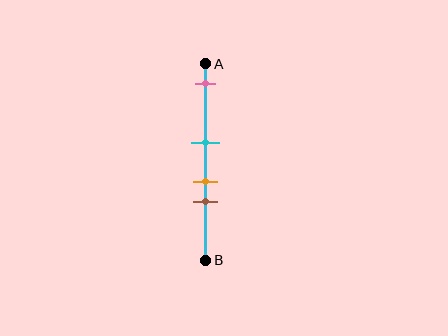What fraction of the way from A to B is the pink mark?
The pink mark is approximately 10% (0.1) of the way from A to B.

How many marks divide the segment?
There are 4 marks dividing the segment.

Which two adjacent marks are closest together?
The orange and brown marks are the closest adjacent pair.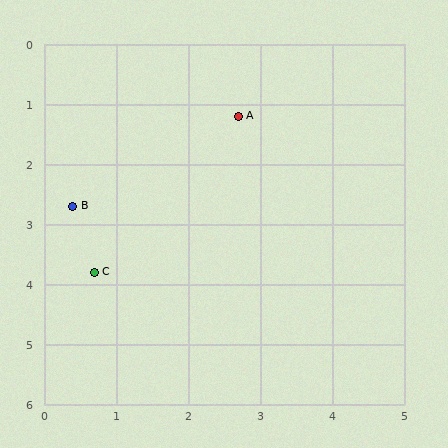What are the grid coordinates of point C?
Point C is at approximately (0.7, 3.8).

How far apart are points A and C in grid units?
Points A and C are about 3.3 grid units apart.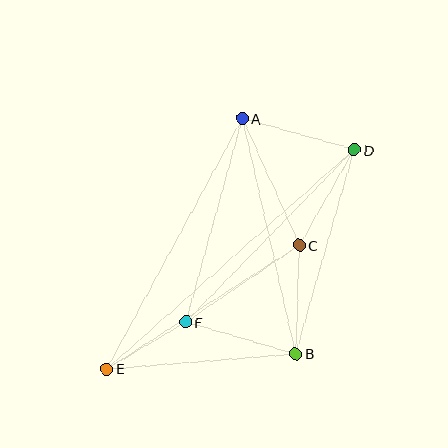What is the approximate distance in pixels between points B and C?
The distance between B and C is approximately 108 pixels.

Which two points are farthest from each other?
Points D and E are farthest from each other.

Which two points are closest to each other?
Points E and F are closest to each other.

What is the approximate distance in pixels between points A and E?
The distance between A and E is approximately 285 pixels.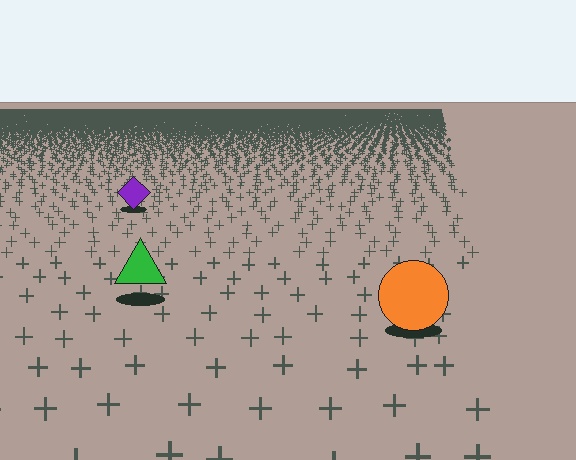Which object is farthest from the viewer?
The purple diamond is farthest from the viewer. It appears smaller and the ground texture around it is denser.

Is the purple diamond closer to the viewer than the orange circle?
No. The orange circle is closer — you can tell from the texture gradient: the ground texture is coarser near it.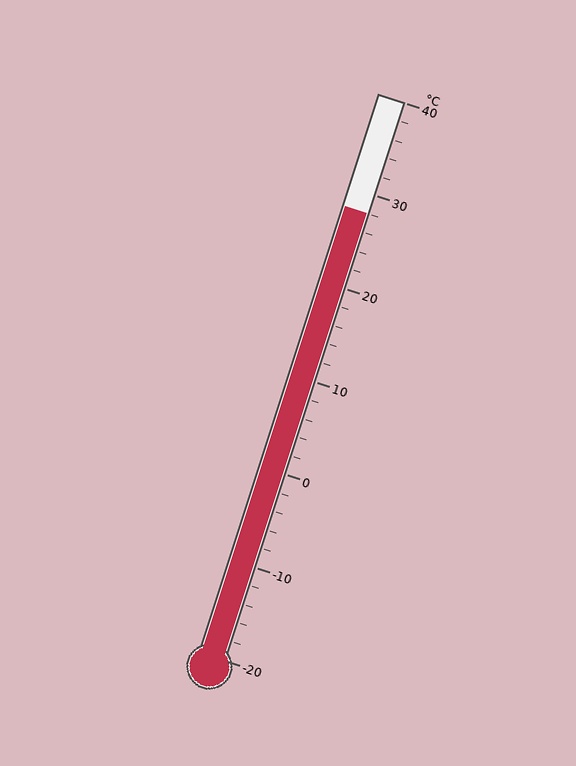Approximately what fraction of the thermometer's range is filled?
The thermometer is filled to approximately 80% of its range.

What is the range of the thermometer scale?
The thermometer scale ranges from -20°C to 40°C.